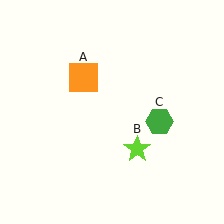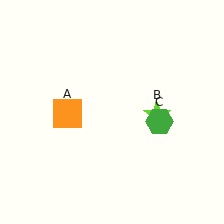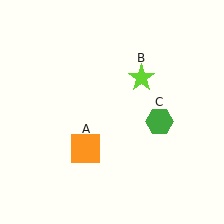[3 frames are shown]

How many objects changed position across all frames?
2 objects changed position: orange square (object A), lime star (object B).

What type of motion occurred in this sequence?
The orange square (object A), lime star (object B) rotated counterclockwise around the center of the scene.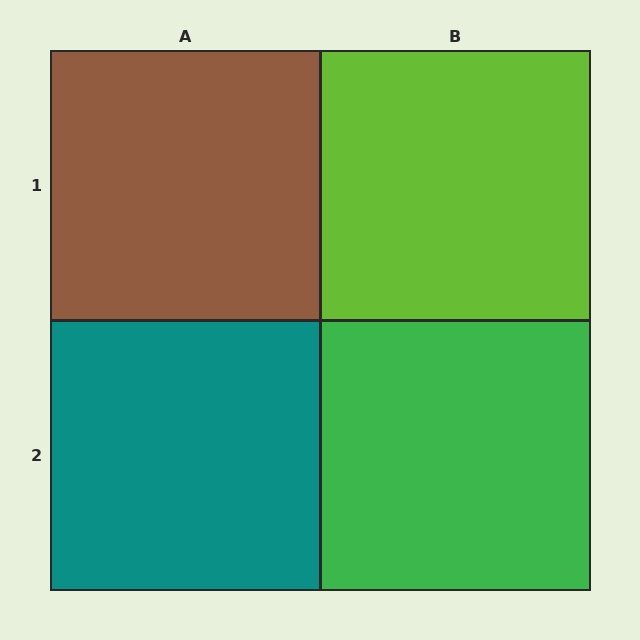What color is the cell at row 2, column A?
Teal.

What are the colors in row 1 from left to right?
Brown, lime.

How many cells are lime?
1 cell is lime.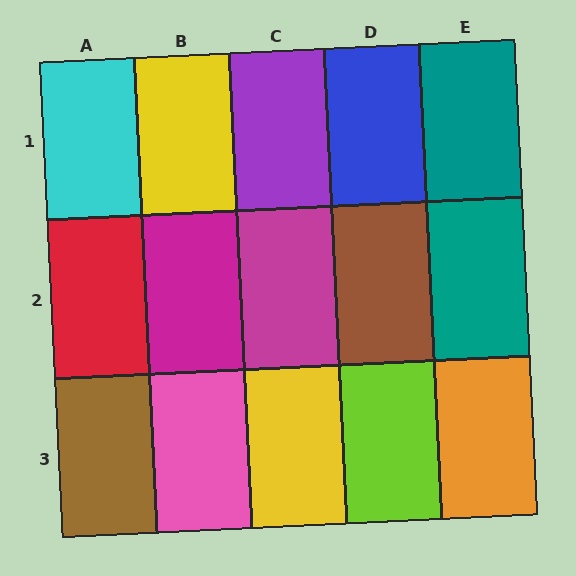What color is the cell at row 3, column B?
Pink.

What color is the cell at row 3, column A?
Brown.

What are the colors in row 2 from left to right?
Red, magenta, magenta, brown, teal.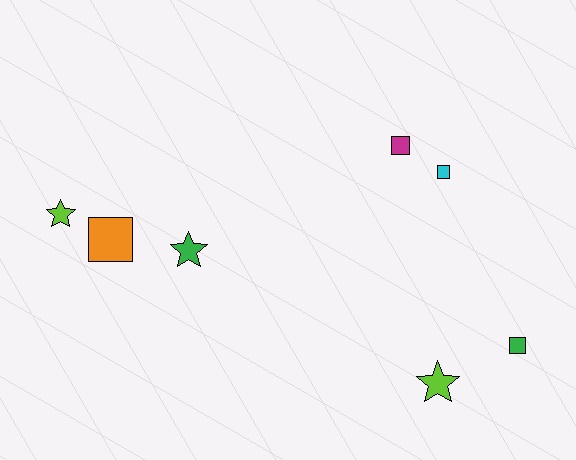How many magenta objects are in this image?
There is 1 magenta object.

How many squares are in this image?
There are 4 squares.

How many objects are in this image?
There are 7 objects.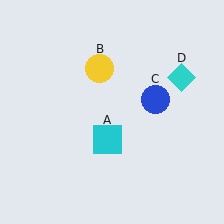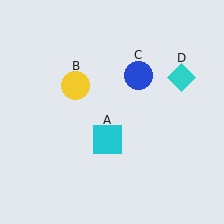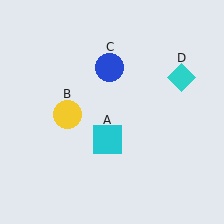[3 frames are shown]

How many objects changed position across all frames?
2 objects changed position: yellow circle (object B), blue circle (object C).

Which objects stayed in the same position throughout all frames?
Cyan square (object A) and cyan diamond (object D) remained stationary.